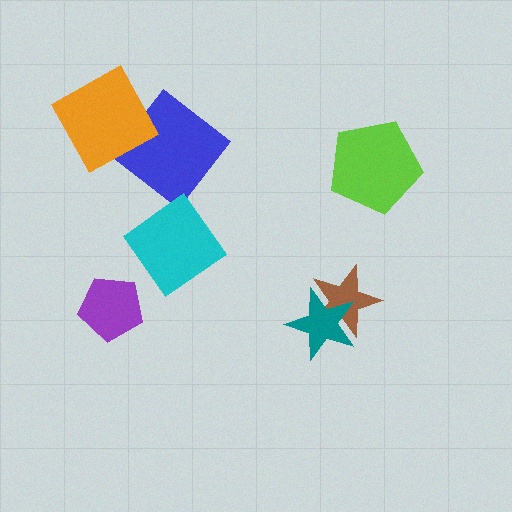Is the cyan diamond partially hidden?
No, no other shape covers it.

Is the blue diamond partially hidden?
Yes, it is partially covered by another shape.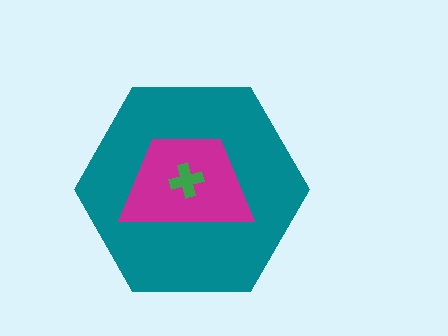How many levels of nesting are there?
3.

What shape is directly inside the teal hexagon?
The magenta trapezoid.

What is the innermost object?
The green cross.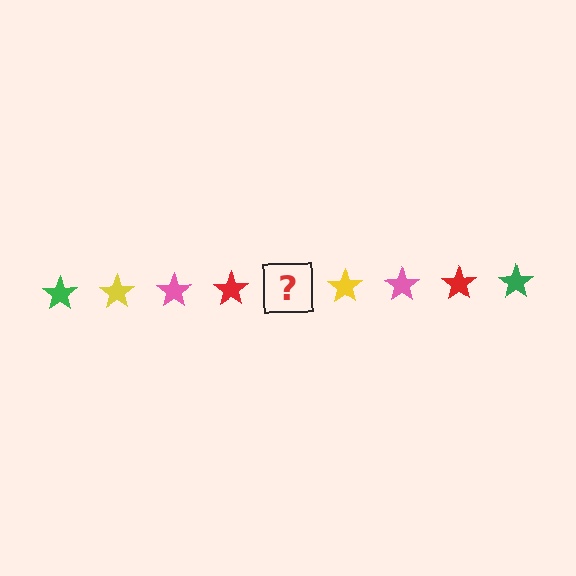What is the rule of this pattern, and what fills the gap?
The rule is that the pattern cycles through green, yellow, pink, red stars. The gap should be filled with a green star.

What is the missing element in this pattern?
The missing element is a green star.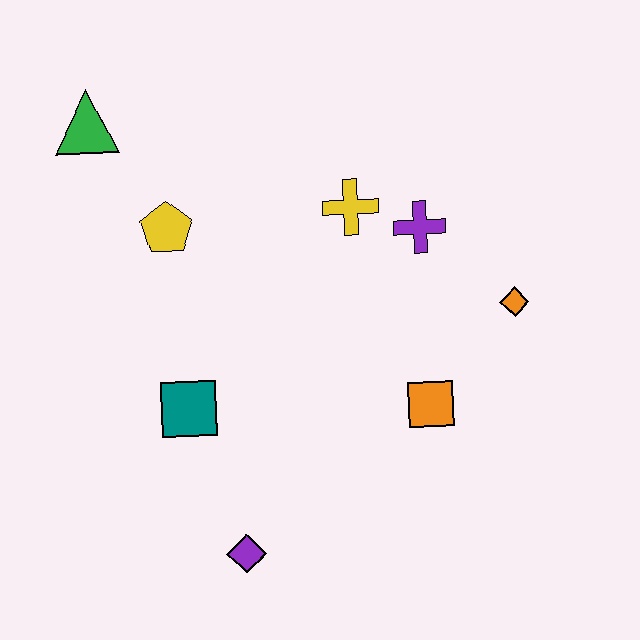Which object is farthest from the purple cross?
The purple diamond is farthest from the purple cross.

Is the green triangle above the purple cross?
Yes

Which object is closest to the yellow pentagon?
The green triangle is closest to the yellow pentagon.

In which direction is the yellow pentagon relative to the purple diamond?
The yellow pentagon is above the purple diamond.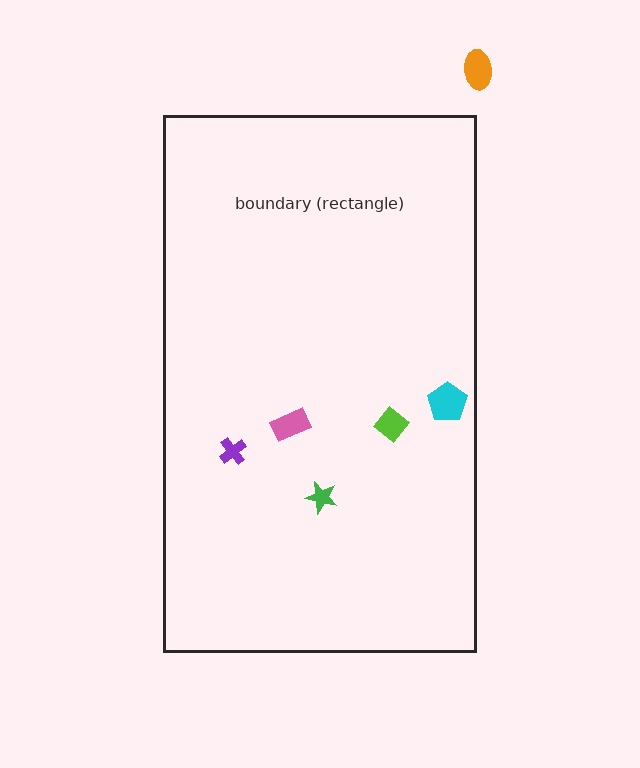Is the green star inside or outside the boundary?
Inside.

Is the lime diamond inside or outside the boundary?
Inside.